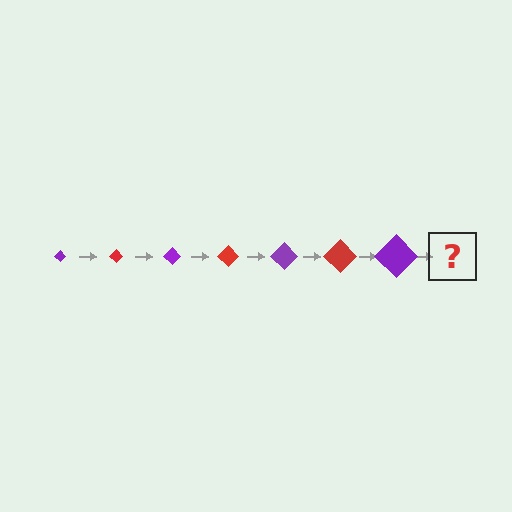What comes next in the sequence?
The next element should be a red diamond, larger than the previous one.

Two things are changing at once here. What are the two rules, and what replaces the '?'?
The two rules are that the diamond grows larger each step and the color cycles through purple and red. The '?' should be a red diamond, larger than the previous one.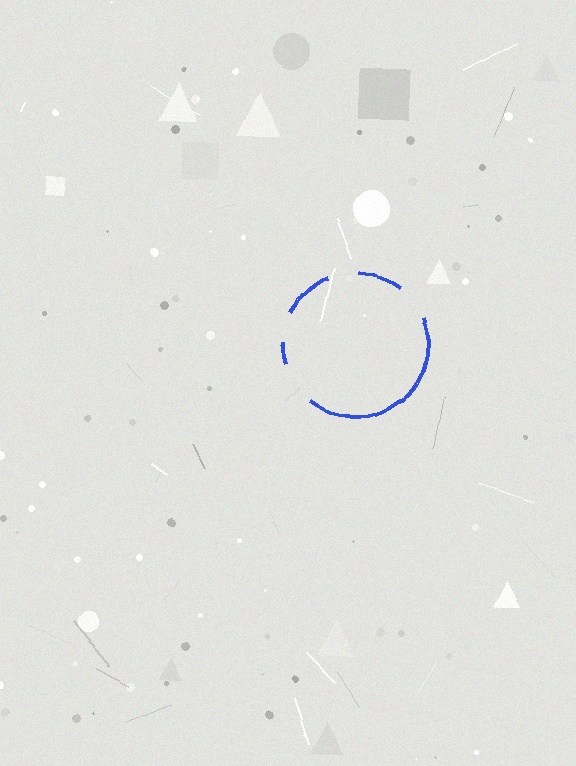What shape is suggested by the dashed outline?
The dashed outline suggests a circle.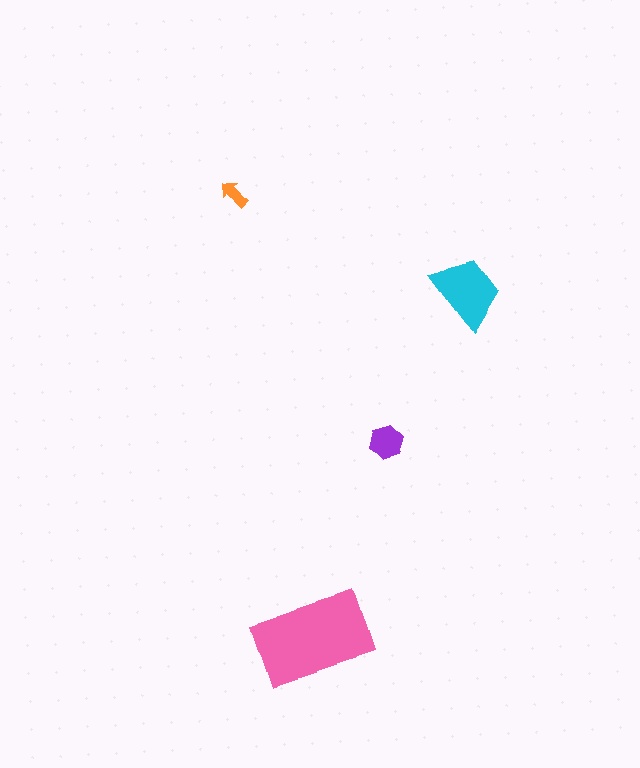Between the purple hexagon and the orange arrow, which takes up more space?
The purple hexagon.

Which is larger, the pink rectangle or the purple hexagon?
The pink rectangle.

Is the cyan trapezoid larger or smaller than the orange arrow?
Larger.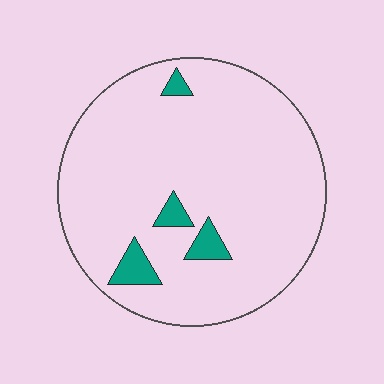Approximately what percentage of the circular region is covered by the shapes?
Approximately 5%.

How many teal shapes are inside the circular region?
4.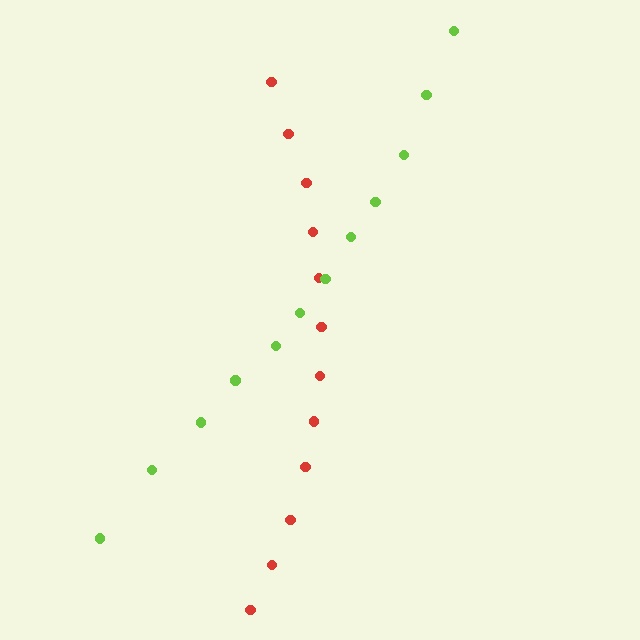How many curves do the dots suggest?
There are 2 distinct paths.